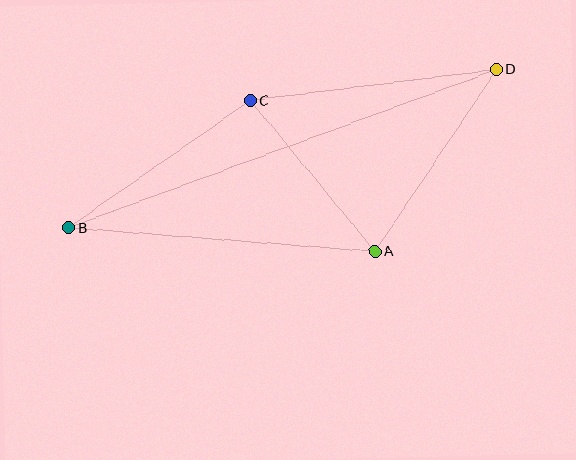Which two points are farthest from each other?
Points B and D are farthest from each other.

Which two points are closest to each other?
Points A and C are closest to each other.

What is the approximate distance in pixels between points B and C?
The distance between B and C is approximately 222 pixels.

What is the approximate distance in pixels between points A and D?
The distance between A and D is approximately 219 pixels.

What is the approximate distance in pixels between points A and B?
The distance between A and B is approximately 307 pixels.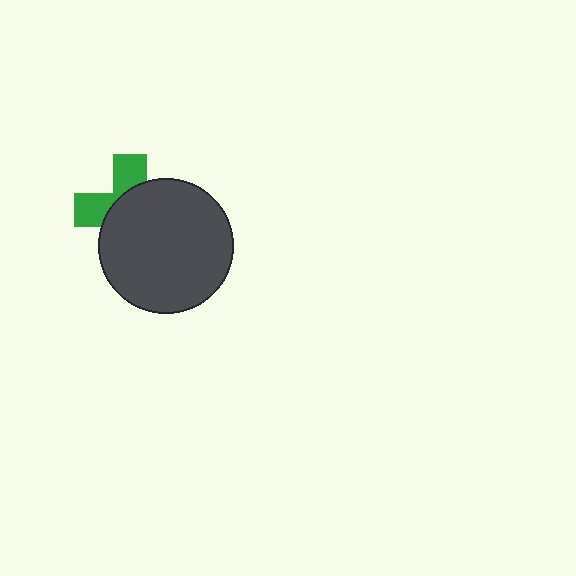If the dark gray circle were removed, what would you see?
You would see the complete green cross.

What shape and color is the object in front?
The object in front is a dark gray circle.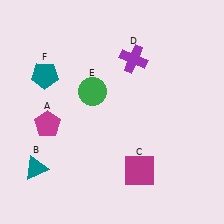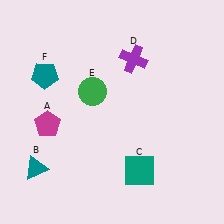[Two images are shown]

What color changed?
The square (C) changed from magenta in Image 1 to teal in Image 2.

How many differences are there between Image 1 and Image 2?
There is 1 difference between the two images.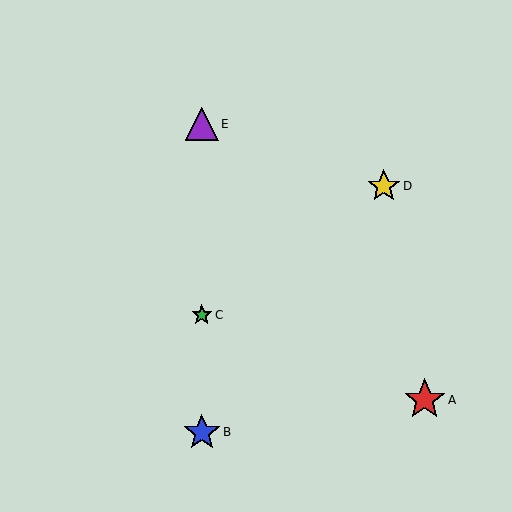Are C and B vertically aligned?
Yes, both are at x≈202.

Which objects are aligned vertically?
Objects B, C, E are aligned vertically.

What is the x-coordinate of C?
Object C is at x≈202.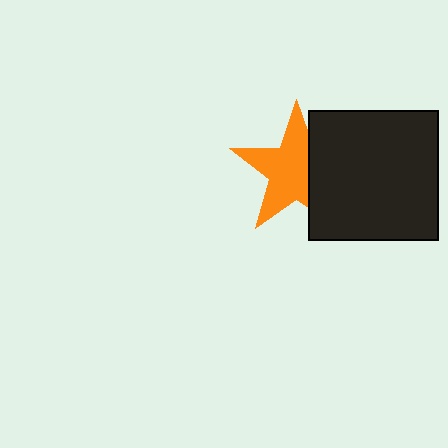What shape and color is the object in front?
The object in front is a black square.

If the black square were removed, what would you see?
You would see the complete orange star.